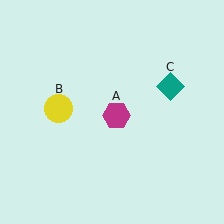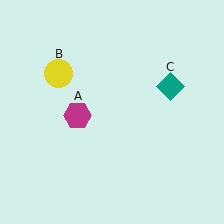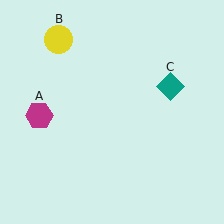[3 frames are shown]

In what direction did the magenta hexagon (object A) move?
The magenta hexagon (object A) moved left.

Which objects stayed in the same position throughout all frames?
Teal diamond (object C) remained stationary.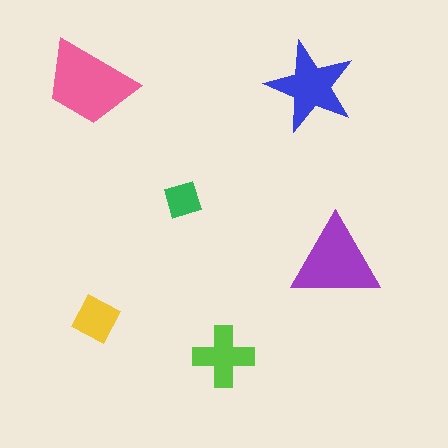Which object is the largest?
The pink trapezoid.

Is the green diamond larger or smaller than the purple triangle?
Smaller.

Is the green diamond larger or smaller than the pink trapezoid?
Smaller.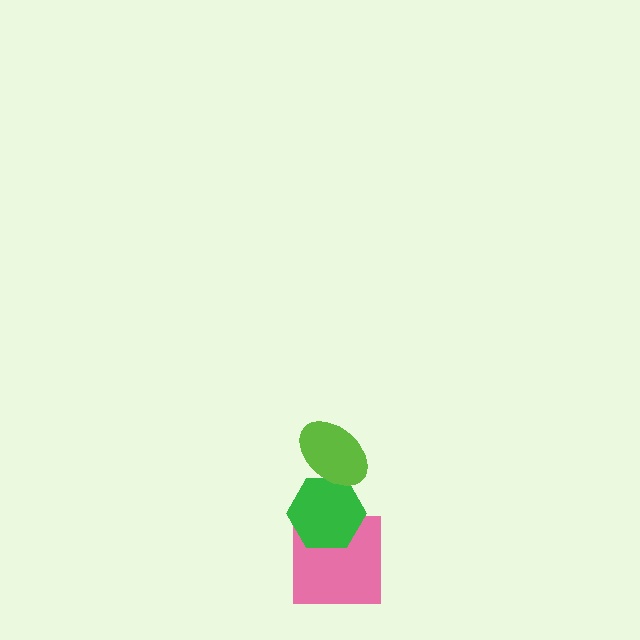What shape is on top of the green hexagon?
The lime ellipse is on top of the green hexagon.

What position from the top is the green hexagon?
The green hexagon is 2nd from the top.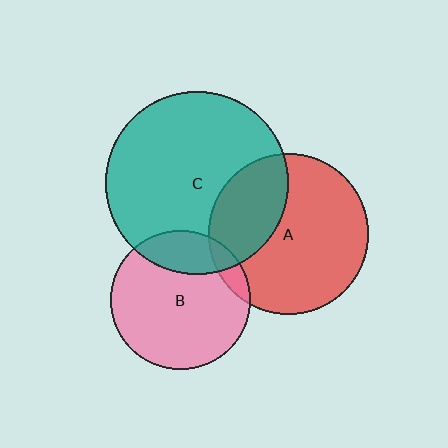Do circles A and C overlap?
Yes.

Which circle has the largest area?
Circle C (teal).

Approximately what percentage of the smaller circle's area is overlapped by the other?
Approximately 30%.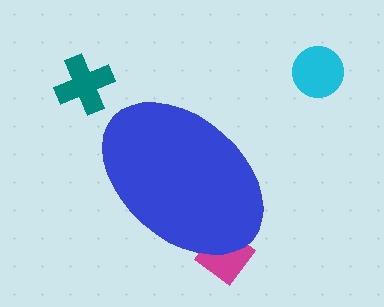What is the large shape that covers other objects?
A blue ellipse.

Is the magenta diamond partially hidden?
Yes, the magenta diamond is partially hidden behind the blue ellipse.